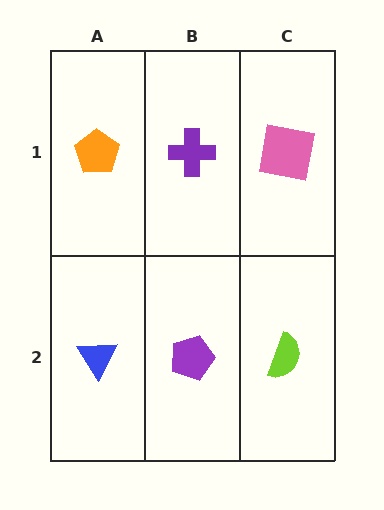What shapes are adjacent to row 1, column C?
A lime semicircle (row 2, column C), a purple cross (row 1, column B).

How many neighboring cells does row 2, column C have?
2.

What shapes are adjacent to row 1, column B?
A purple pentagon (row 2, column B), an orange pentagon (row 1, column A), a pink square (row 1, column C).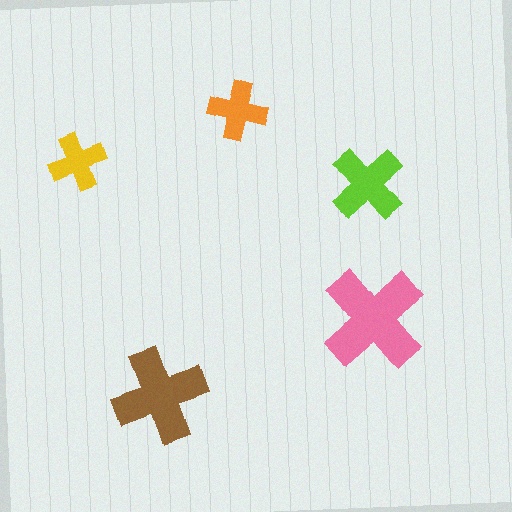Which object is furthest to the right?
The pink cross is rightmost.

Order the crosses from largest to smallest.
the pink one, the brown one, the lime one, the orange one, the yellow one.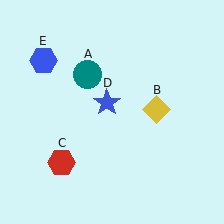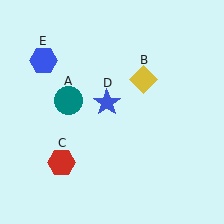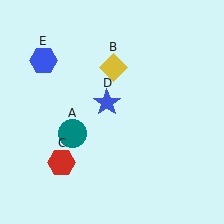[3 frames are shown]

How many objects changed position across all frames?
2 objects changed position: teal circle (object A), yellow diamond (object B).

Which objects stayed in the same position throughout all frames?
Red hexagon (object C) and blue star (object D) and blue hexagon (object E) remained stationary.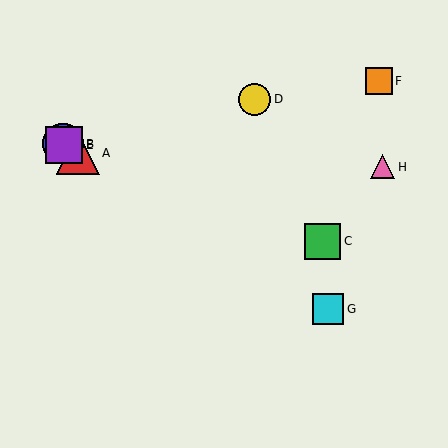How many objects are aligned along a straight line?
4 objects (A, B, E, G) are aligned along a straight line.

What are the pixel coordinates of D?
Object D is at (254, 99).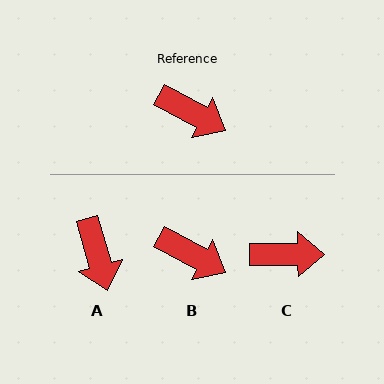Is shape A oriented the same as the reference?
No, it is off by about 46 degrees.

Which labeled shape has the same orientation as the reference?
B.